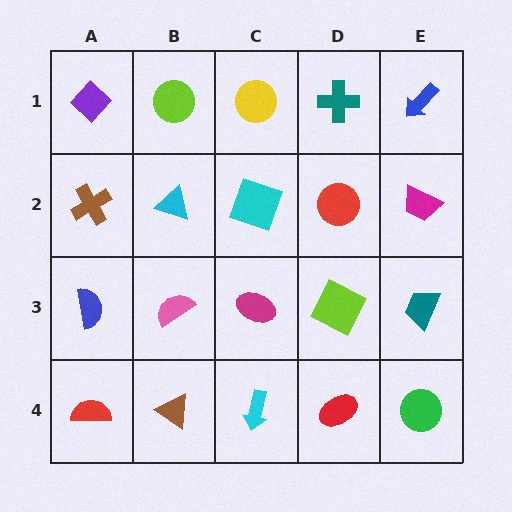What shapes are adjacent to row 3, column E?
A magenta trapezoid (row 2, column E), a green circle (row 4, column E), a lime square (row 3, column D).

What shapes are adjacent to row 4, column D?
A lime square (row 3, column D), a cyan arrow (row 4, column C), a green circle (row 4, column E).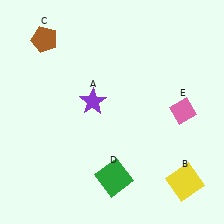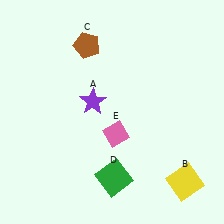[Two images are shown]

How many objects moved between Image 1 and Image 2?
2 objects moved between the two images.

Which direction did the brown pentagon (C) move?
The brown pentagon (C) moved right.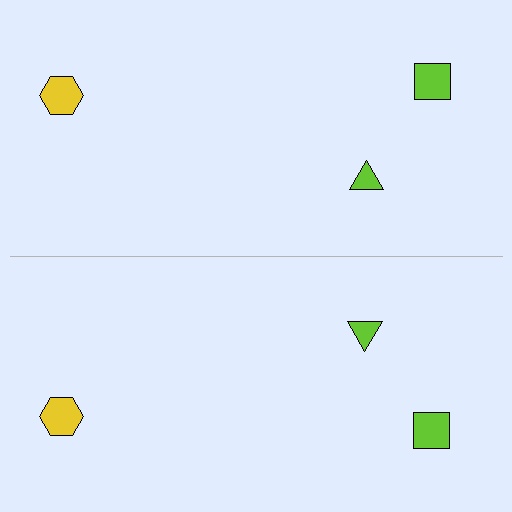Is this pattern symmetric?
Yes, this pattern has bilateral (reflection) symmetry.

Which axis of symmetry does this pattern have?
The pattern has a horizontal axis of symmetry running through the center of the image.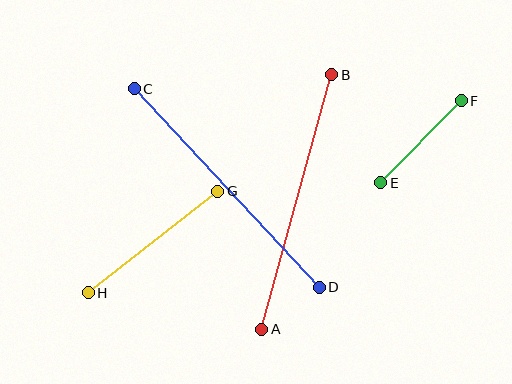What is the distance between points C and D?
The distance is approximately 271 pixels.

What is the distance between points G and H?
The distance is approximately 165 pixels.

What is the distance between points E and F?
The distance is approximately 115 pixels.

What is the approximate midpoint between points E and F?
The midpoint is at approximately (421, 142) pixels.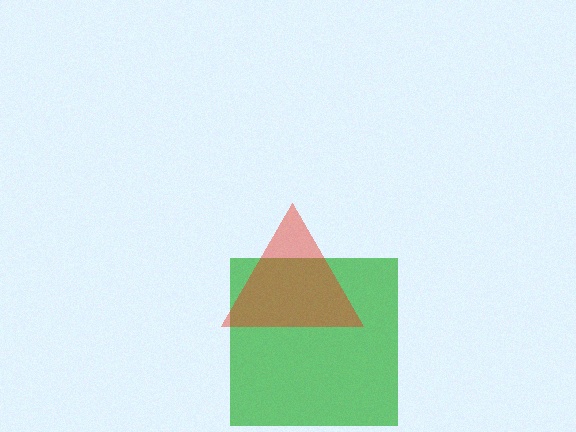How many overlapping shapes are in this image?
There are 2 overlapping shapes in the image.